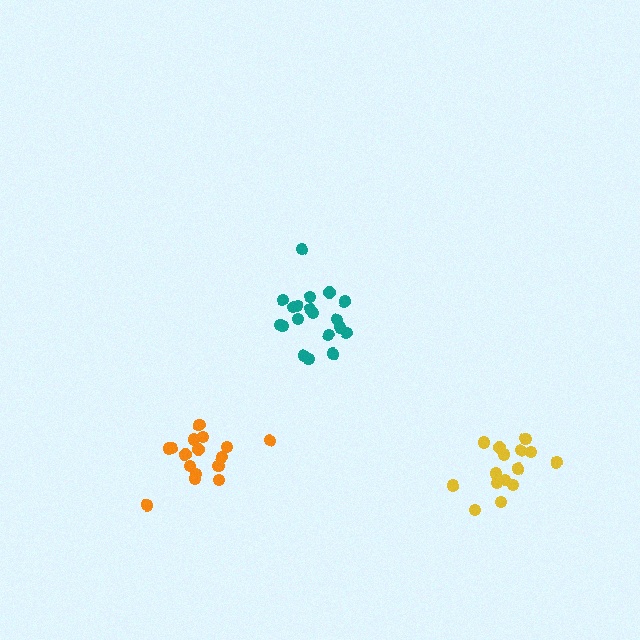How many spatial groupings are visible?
There are 3 spatial groupings.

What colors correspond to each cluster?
The clusters are colored: teal, orange, yellow.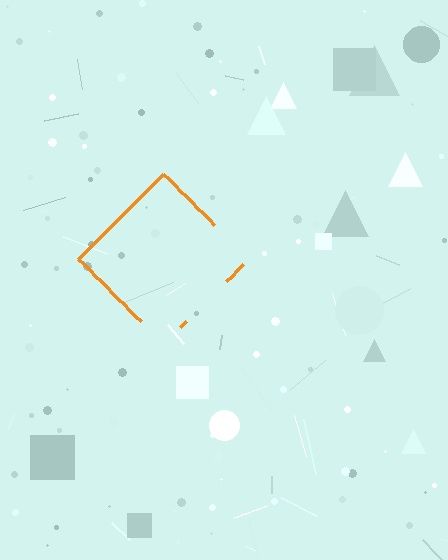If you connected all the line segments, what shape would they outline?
They would outline a diamond.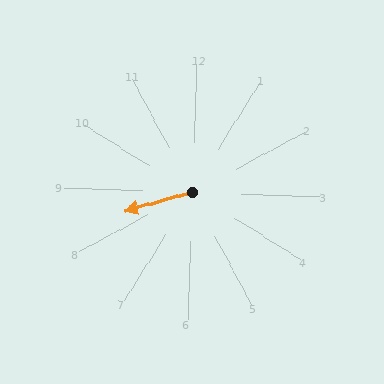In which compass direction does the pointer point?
West.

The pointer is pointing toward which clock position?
Roughly 8 o'clock.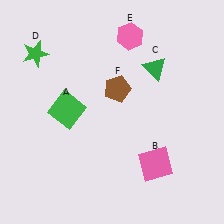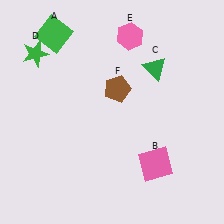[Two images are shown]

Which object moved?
The green square (A) moved up.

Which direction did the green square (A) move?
The green square (A) moved up.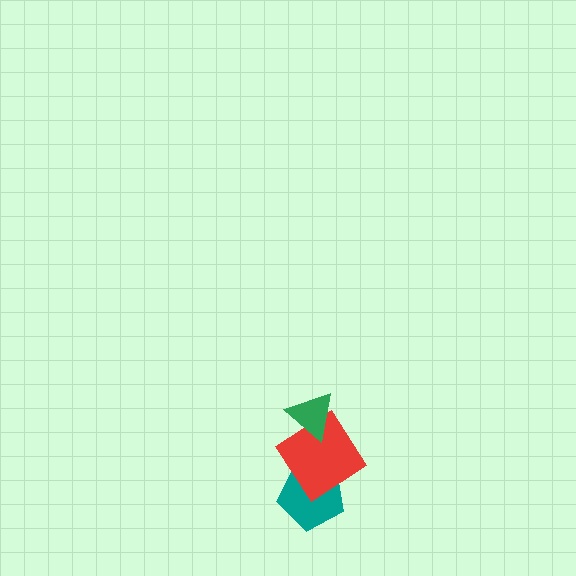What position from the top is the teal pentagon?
The teal pentagon is 3rd from the top.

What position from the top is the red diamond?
The red diamond is 2nd from the top.